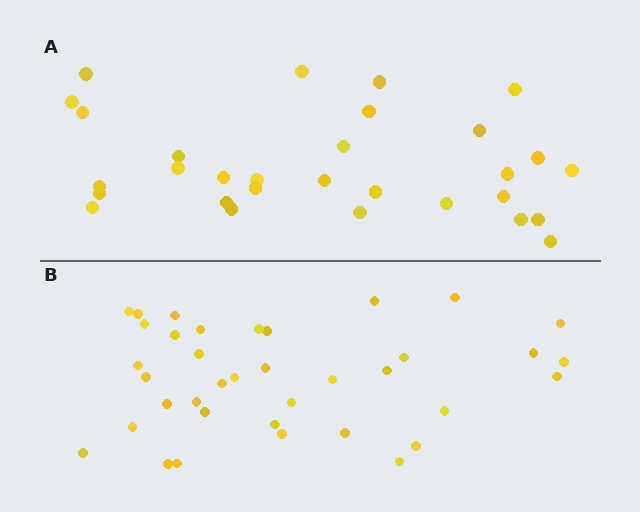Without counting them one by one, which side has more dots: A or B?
Region B (the bottom region) has more dots.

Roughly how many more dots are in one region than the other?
Region B has roughly 8 or so more dots than region A.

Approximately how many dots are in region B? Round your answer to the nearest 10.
About 40 dots. (The exact count is 37, which rounds to 40.)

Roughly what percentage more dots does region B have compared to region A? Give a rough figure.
About 25% more.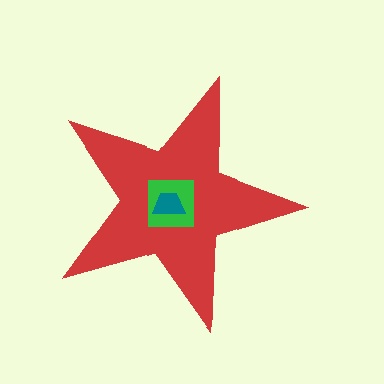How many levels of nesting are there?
3.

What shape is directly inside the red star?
The green square.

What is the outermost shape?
The red star.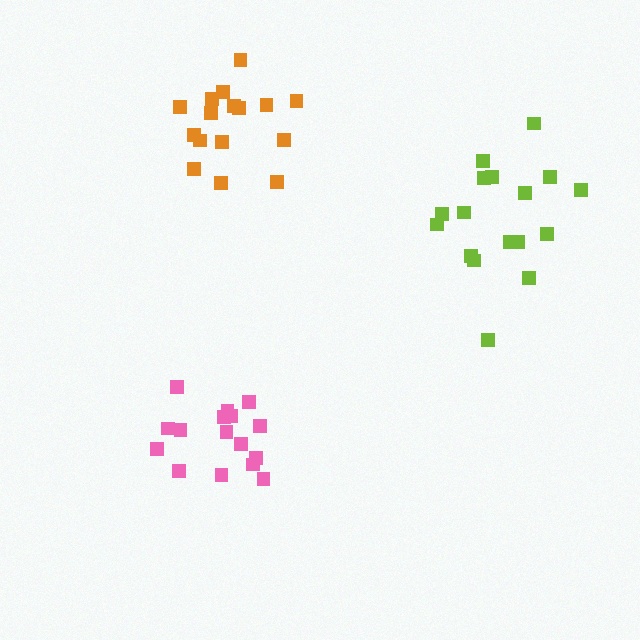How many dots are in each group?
Group 1: 16 dots, Group 2: 17 dots, Group 3: 16 dots (49 total).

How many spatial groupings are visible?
There are 3 spatial groupings.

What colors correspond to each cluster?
The clusters are colored: pink, lime, orange.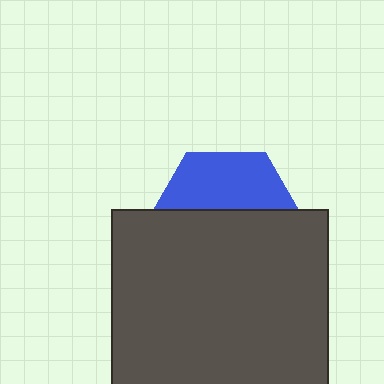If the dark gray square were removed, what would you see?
You would see the complete blue hexagon.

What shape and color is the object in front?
The object in front is a dark gray square.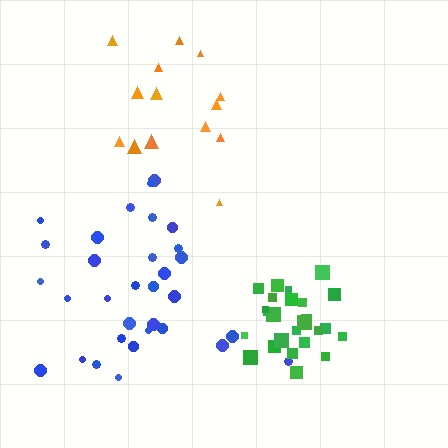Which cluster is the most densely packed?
Green.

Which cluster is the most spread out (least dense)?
Orange.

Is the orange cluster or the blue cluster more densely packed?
Blue.